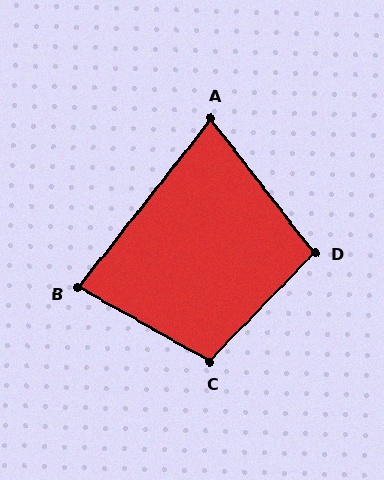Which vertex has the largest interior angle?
C, at approximately 104 degrees.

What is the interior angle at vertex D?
Approximately 99 degrees (obtuse).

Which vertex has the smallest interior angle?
A, at approximately 76 degrees.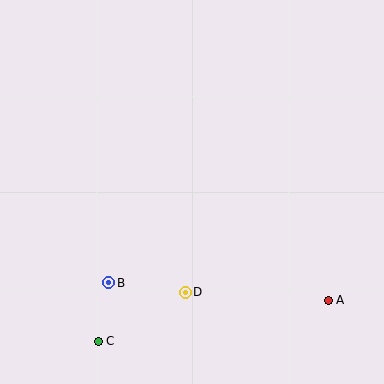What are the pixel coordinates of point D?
Point D is at (185, 292).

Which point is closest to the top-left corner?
Point B is closest to the top-left corner.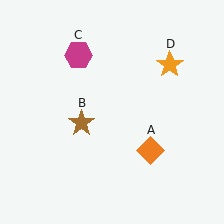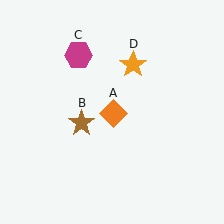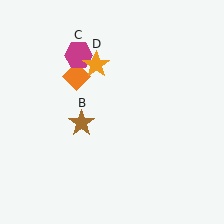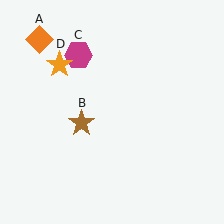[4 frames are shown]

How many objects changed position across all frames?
2 objects changed position: orange diamond (object A), orange star (object D).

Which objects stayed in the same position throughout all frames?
Brown star (object B) and magenta hexagon (object C) remained stationary.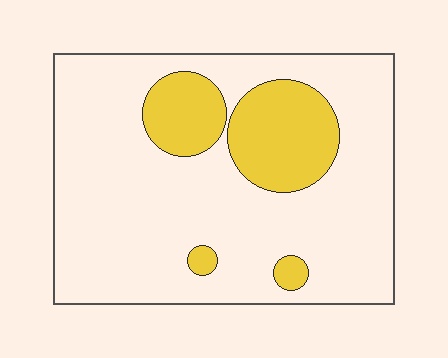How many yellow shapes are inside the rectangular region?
4.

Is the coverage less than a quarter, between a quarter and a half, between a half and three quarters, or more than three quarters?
Less than a quarter.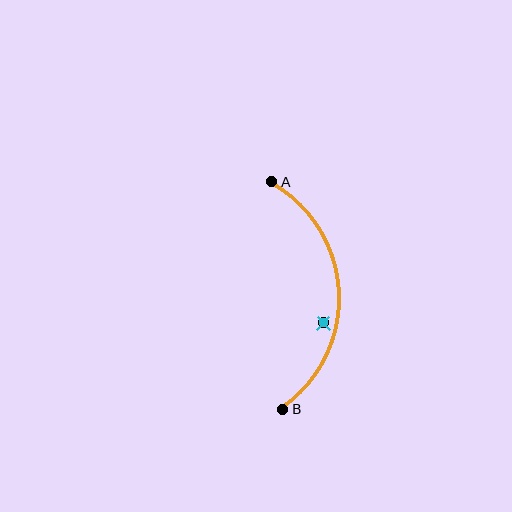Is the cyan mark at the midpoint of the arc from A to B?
No — the cyan mark does not lie on the arc at all. It sits slightly inside the curve.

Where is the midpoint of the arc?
The arc midpoint is the point on the curve farthest from the straight line joining A and B. It sits to the right of that line.